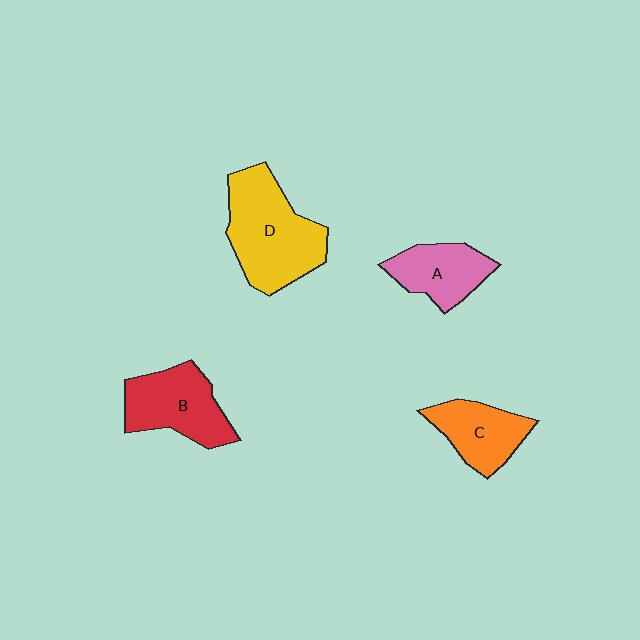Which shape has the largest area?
Shape D (yellow).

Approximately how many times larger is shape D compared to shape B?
Approximately 1.4 times.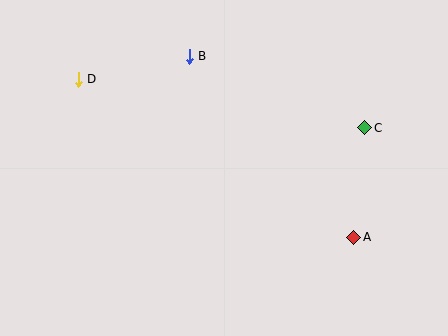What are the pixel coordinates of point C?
Point C is at (365, 128).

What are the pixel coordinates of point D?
Point D is at (78, 79).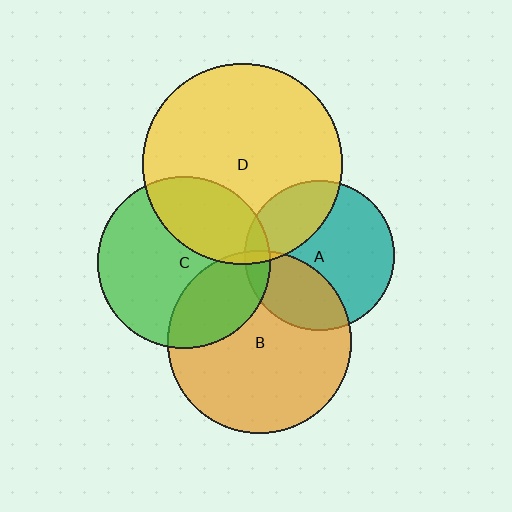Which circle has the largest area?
Circle D (yellow).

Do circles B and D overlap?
Yes.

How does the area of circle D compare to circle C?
Approximately 1.4 times.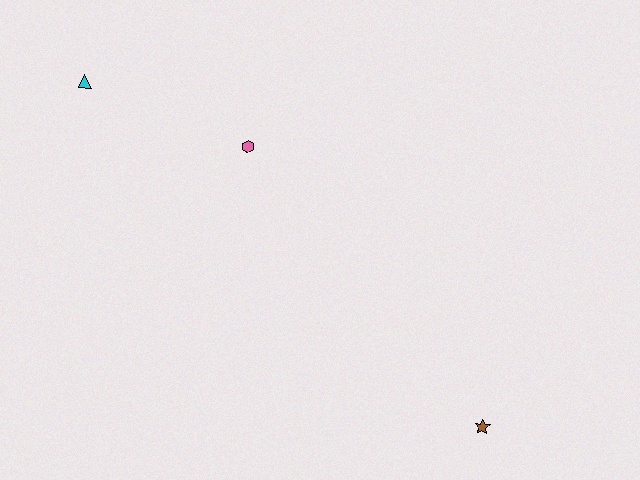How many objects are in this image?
There are 3 objects.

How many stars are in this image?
There is 1 star.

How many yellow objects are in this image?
There are no yellow objects.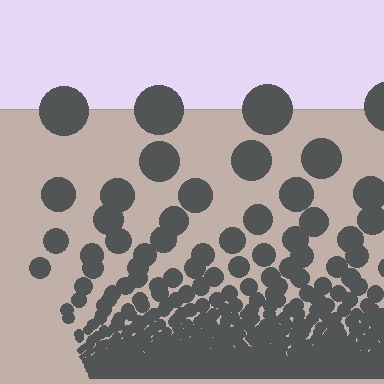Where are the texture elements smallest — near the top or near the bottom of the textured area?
Near the bottom.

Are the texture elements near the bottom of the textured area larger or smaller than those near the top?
Smaller. The gradient is inverted — elements near the bottom are smaller and denser.